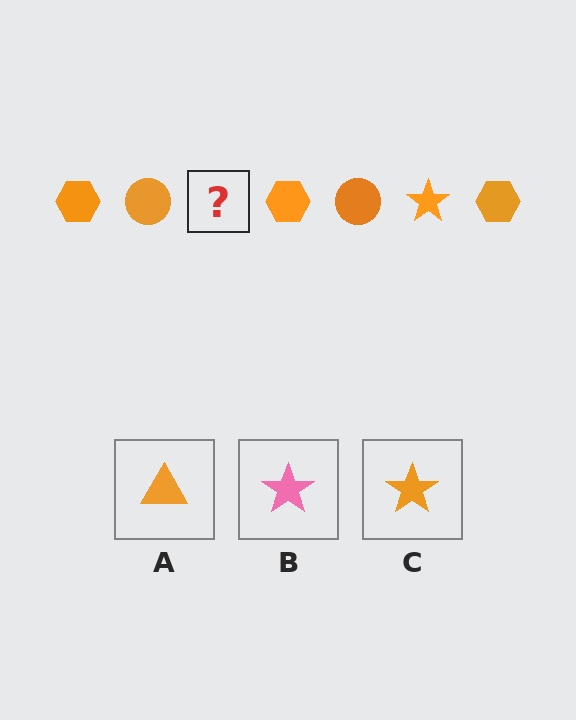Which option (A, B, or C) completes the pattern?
C.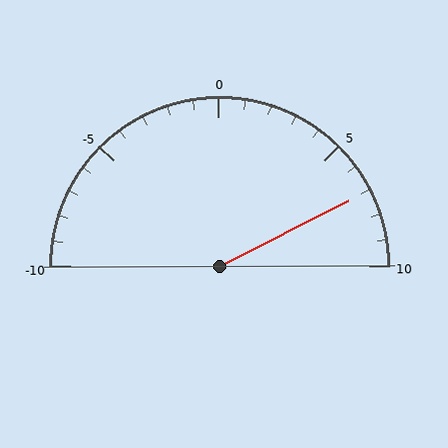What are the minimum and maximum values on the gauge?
The gauge ranges from -10 to 10.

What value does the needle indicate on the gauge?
The needle indicates approximately 7.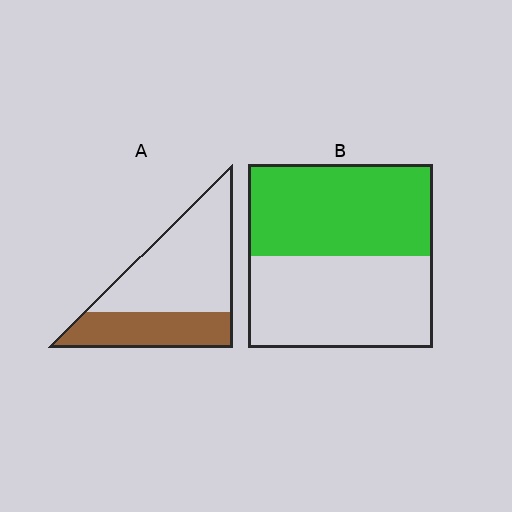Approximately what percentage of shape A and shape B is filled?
A is approximately 35% and B is approximately 50%.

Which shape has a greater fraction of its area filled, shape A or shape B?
Shape B.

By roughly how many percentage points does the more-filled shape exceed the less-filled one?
By roughly 15 percentage points (B over A).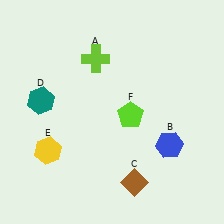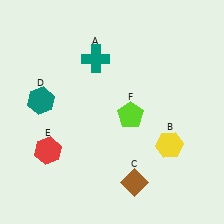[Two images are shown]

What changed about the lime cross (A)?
In Image 1, A is lime. In Image 2, it changed to teal.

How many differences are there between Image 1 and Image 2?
There are 3 differences between the two images.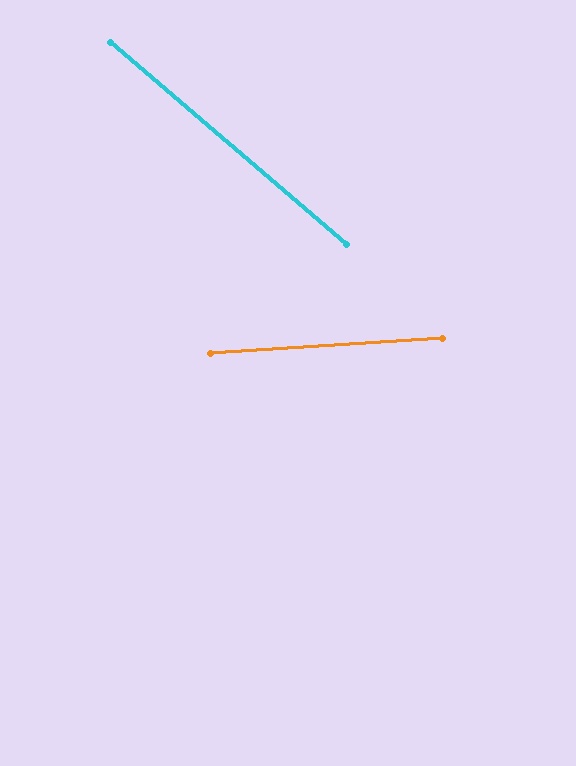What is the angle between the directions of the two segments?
Approximately 44 degrees.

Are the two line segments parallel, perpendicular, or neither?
Neither parallel nor perpendicular — they differ by about 44°.